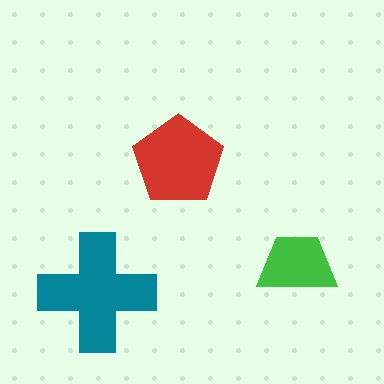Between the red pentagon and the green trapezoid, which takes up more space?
The red pentagon.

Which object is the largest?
The teal cross.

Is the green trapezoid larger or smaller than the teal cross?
Smaller.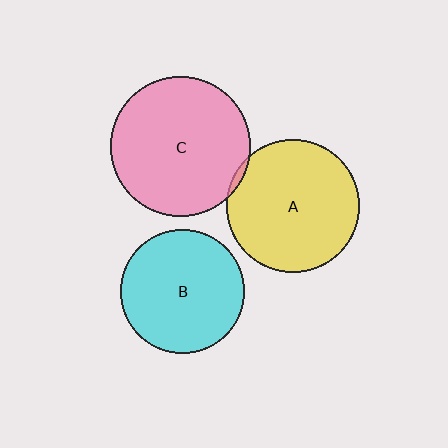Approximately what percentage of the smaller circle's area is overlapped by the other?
Approximately 5%.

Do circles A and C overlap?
Yes.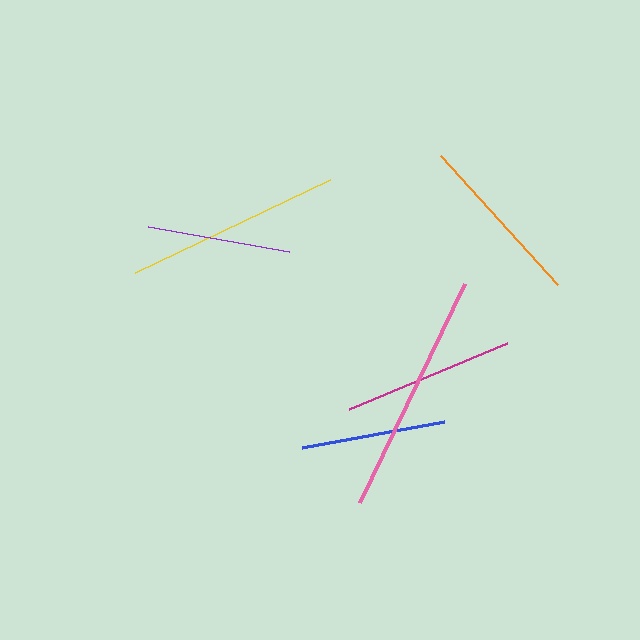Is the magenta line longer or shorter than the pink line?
The pink line is longer than the magenta line.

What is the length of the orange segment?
The orange segment is approximately 174 pixels long.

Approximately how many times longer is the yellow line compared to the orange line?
The yellow line is approximately 1.2 times the length of the orange line.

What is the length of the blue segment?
The blue segment is approximately 144 pixels long.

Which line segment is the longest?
The pink line is the longest at approximately 243 pixels.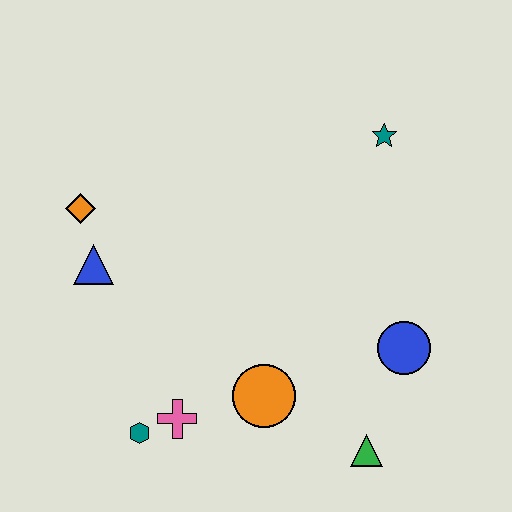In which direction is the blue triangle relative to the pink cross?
The blue triangle is above the pink cross.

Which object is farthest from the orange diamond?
The green triangle is farthest from the orange diamond.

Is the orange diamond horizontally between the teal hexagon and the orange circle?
No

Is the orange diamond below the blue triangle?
No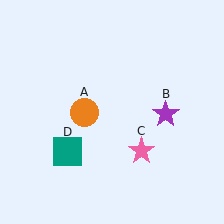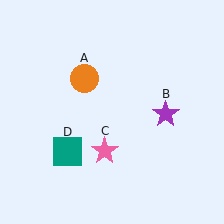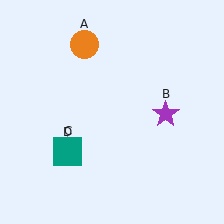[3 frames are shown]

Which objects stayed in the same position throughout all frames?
Purple star (object B) and teal square (object D) remained stationary.